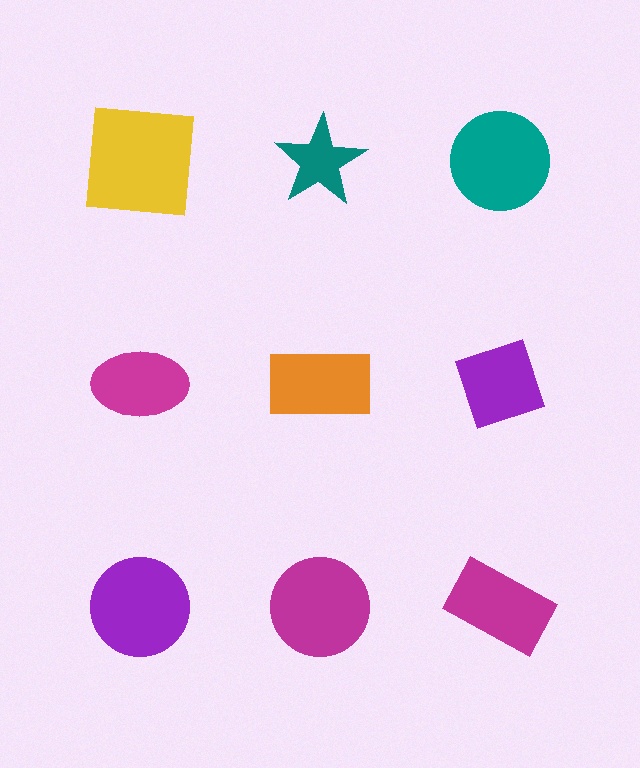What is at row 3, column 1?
A purple circle.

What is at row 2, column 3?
A purple diamond.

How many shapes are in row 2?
3 shapes.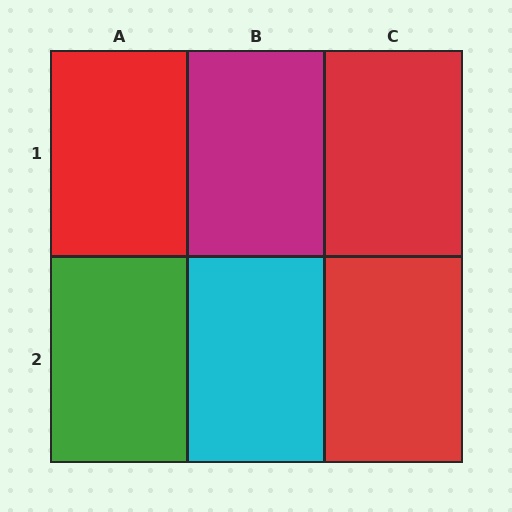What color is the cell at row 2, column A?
Green.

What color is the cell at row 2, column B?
Cyan.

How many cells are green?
1 cell is green.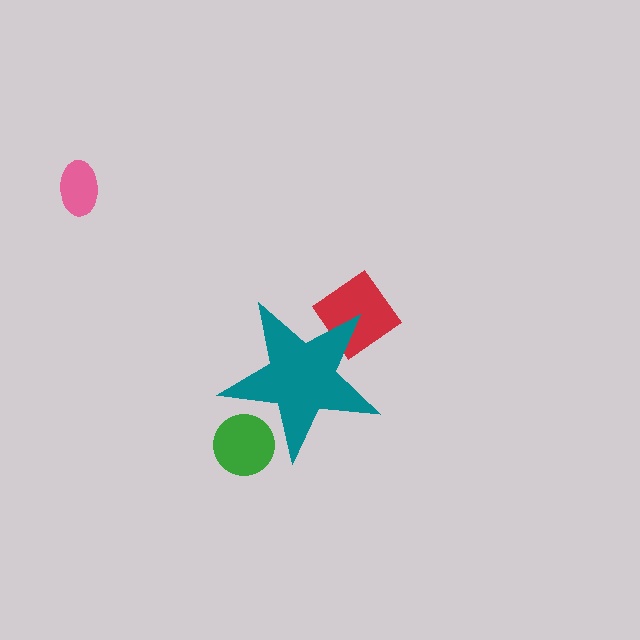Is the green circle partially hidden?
Yes, the green circle is partially hidden behind the teal star.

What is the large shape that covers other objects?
A teal star.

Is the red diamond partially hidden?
Yes, the red diamond is partially hidden behind the teal star.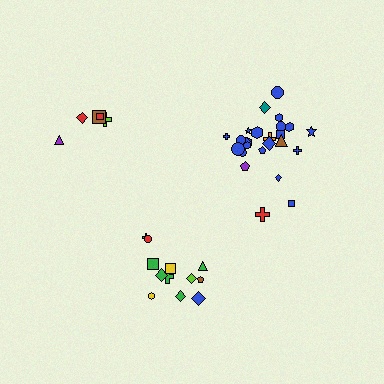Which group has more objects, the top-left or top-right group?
The top-right group.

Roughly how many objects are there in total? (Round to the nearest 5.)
Roughly 40 objects in total.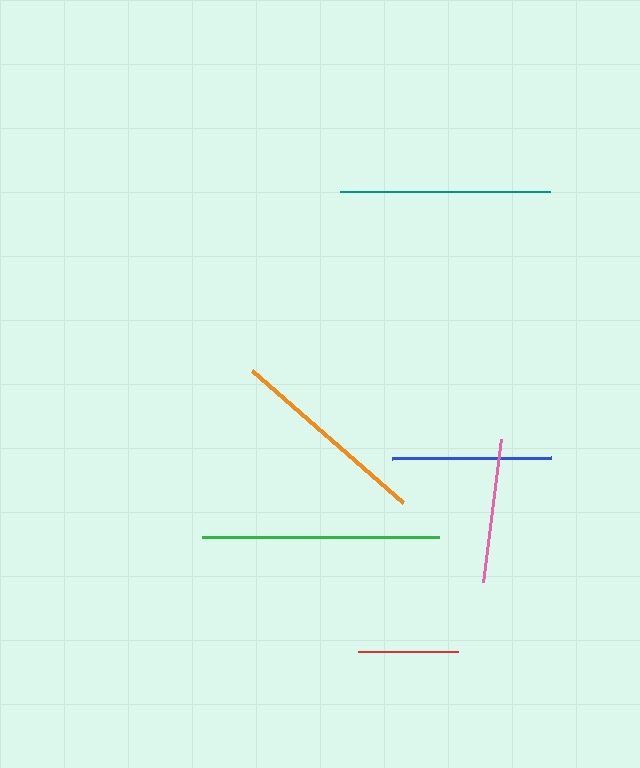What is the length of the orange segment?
The orange segment is approximately 200 pixels long.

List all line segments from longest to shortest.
From longest to shortest: green, teal, orange, blue, pink, red.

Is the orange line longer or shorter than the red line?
The orange line is longer than the red line.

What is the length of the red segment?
The red segment is approximately 99 pixels long.